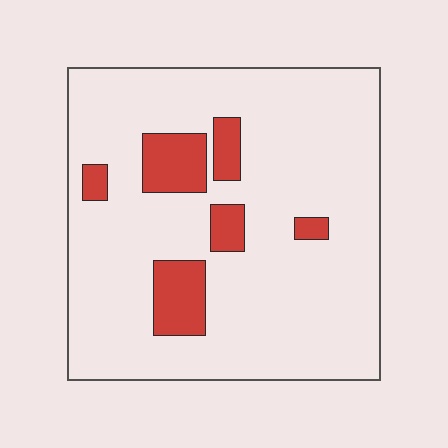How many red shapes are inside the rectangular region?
6.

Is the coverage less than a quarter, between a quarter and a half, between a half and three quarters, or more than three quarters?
Less than a quarter.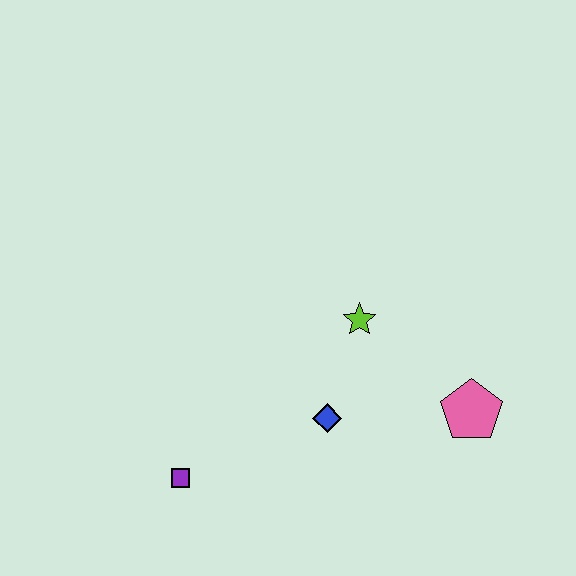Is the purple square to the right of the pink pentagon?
No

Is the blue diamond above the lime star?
No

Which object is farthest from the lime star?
The purple square is farthest from the lime star.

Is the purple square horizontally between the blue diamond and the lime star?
No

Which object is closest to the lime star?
The blue diamond is closest to the lime star.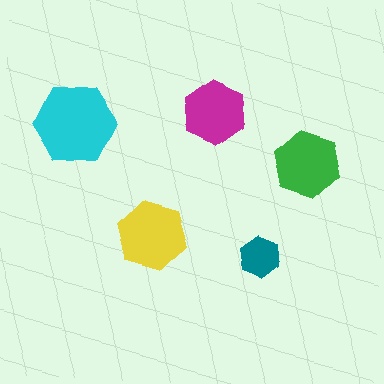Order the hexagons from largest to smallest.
the cyan one, the yellow one, the green one, the magenta one, the teal one.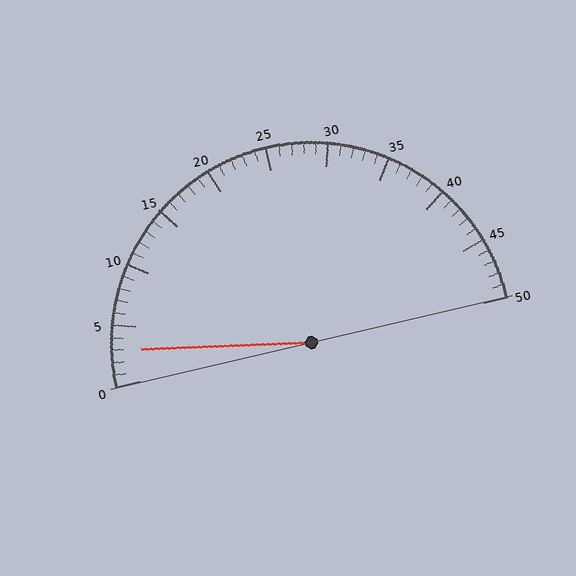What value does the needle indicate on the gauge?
The needle indicates approximately 3.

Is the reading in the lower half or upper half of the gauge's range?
The reading is in the lower half of the range (0 to 50).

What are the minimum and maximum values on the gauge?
The gauge ranges from 0 to 50.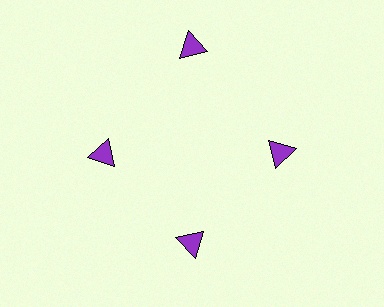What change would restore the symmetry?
The symmetry would be restored by moving it inward, back onto the ring so that all 4 triangles sit at equal angles and equal distance from the center.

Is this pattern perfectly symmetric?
No. The 4 purple triangles are arranged in a ring, but one element near the 12 o'clock position is pushed outward from the center, breaking the 4-fold rotational symmetry.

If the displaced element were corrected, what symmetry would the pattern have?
It would have 4-fold rotational symmetry — the pattern would map onto itself every 90 degrees.